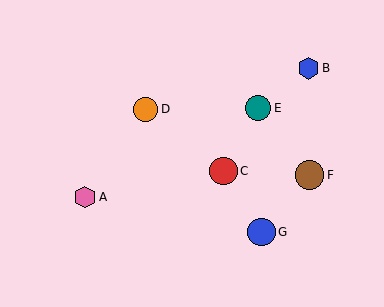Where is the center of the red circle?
The center of the red circle is at (223, 171).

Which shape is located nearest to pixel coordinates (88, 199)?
The pink hexagon (labeled A) at (85, 197) is nearest to that location.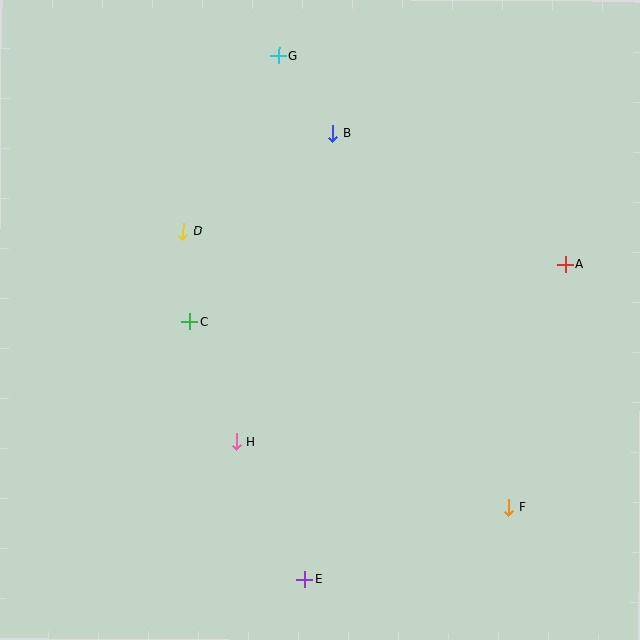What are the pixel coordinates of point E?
Point E is at (304, 579).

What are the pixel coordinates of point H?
Point H is at (237, 441).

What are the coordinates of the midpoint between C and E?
The midpoint between C and E is at (247, 451).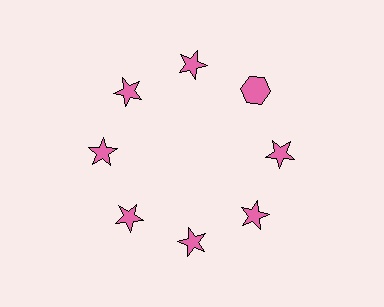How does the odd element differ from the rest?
It has a different shape: hexagon instead of star.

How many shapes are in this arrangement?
There are 8 shapes arranged in a ring pattern.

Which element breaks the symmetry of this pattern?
The pink hexagon at roughly the 2 o'clock position breaks the symmetry. All other shapes are pink stars.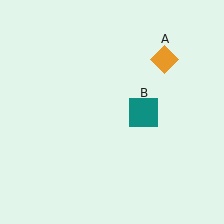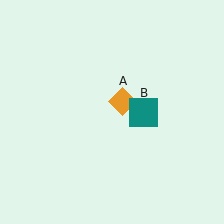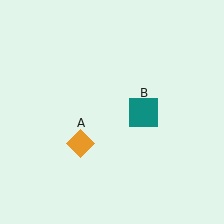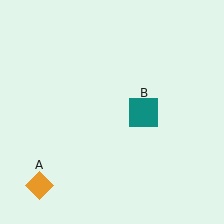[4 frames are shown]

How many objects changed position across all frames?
1 object changed position: orange diamond (object A).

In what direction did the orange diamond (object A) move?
The orange diamond (object A) moved down and to the left.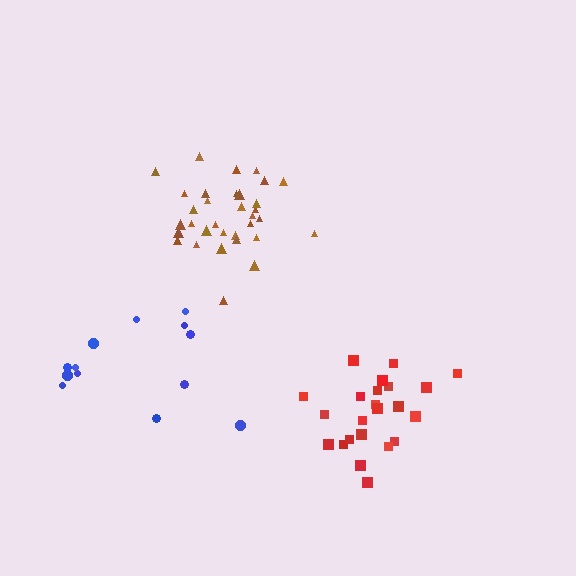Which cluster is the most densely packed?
Brown.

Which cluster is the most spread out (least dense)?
Blue.